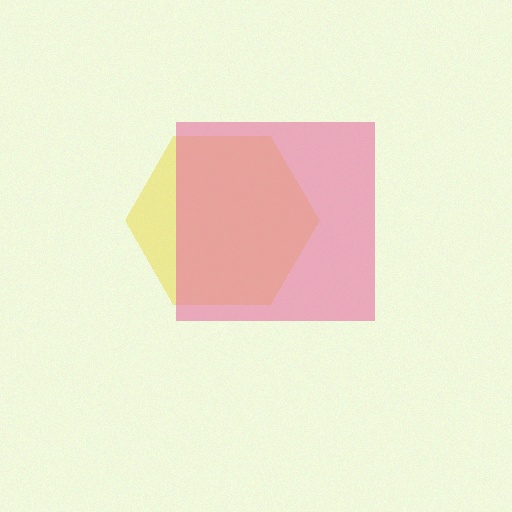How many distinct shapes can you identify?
There are 2 distinct shapes: a yellow hexagon, a pink square.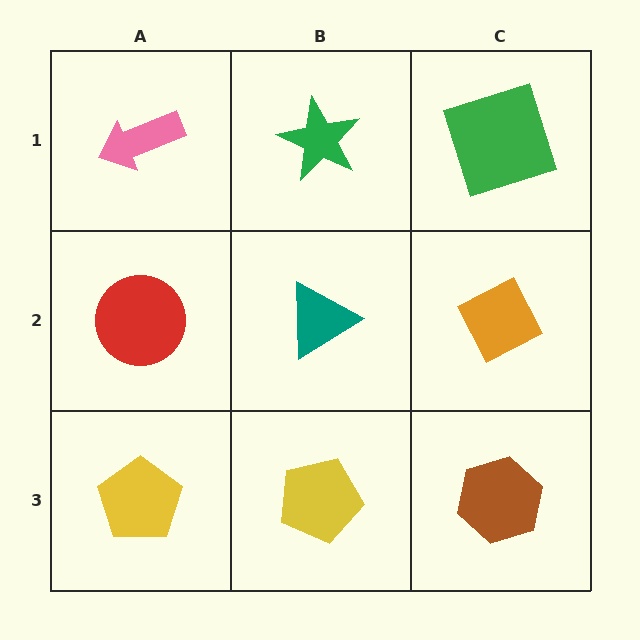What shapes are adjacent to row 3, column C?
An orange diamond (row 2, column C), a yellow pentagon (row 3, column B).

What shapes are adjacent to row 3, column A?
A red circle (row 2, column A), a yellow pentagon (row 3, column B).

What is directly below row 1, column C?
An orange diamond.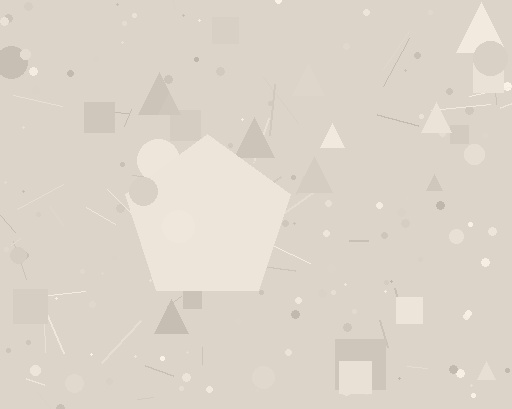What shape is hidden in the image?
A pentagon is hidden in the image.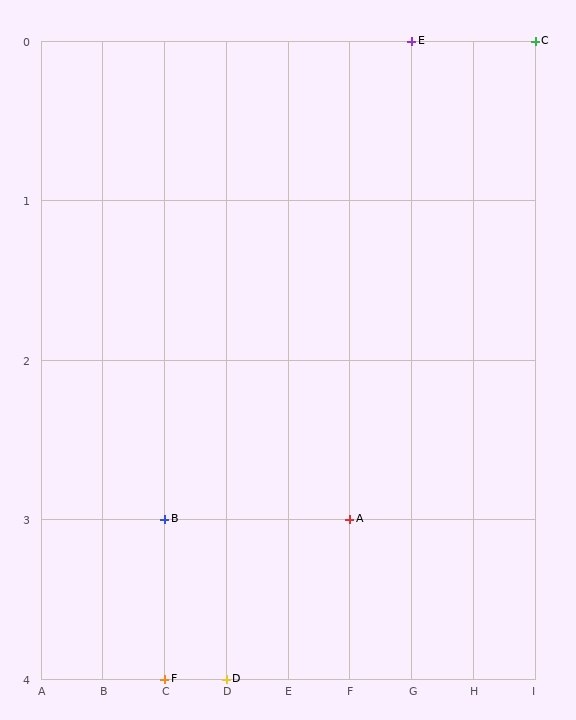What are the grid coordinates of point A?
Point A is at grid coordinates (F, 3).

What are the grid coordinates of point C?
Point C is at grid coordinates (I, 0).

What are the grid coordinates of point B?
Point B is at grid coordinates (C, 3).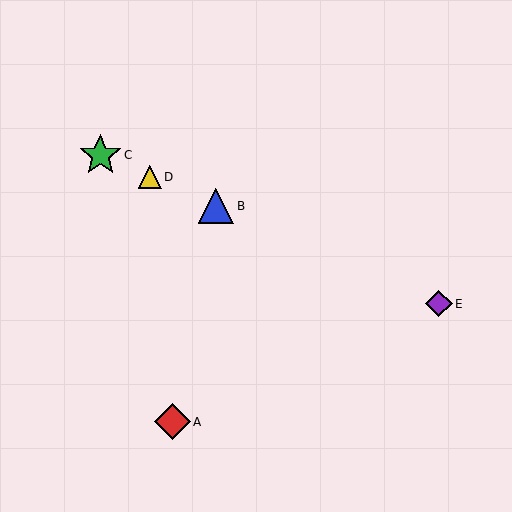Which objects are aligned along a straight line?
Objects B, C, D, E are aligned along a straight line.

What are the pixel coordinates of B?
Object B is at (216, 206).